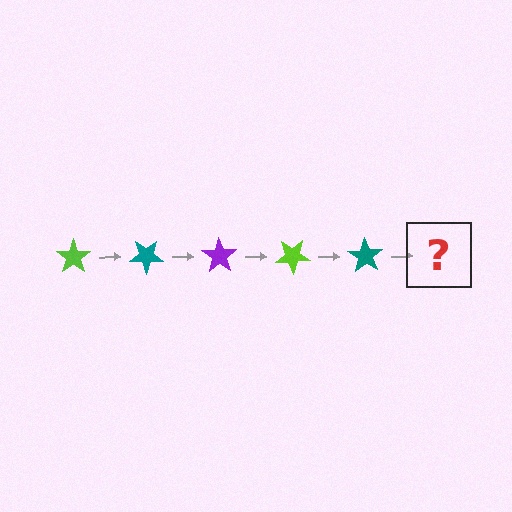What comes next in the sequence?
The next element should be a purple star, rotated 175 degrees from the start.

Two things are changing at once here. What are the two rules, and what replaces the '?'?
The two rules are that it rotates 35 degrees each step and the color cycles through lime, teal, and purple. The '?' should be a purple star, rotated 175 degrees from the start.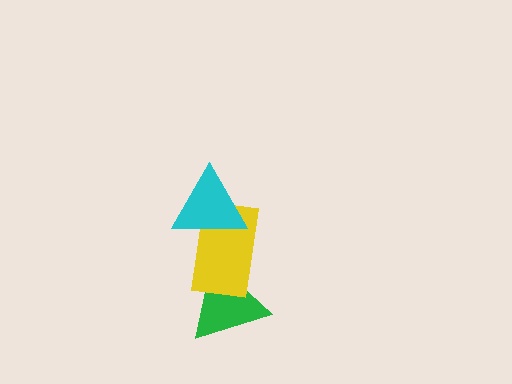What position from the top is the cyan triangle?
The cyan triangle is 1st from the top.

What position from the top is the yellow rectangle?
The yellow rectangle is 2nd from the top.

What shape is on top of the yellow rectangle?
The cyan triangle is on top of the yellow rectangle.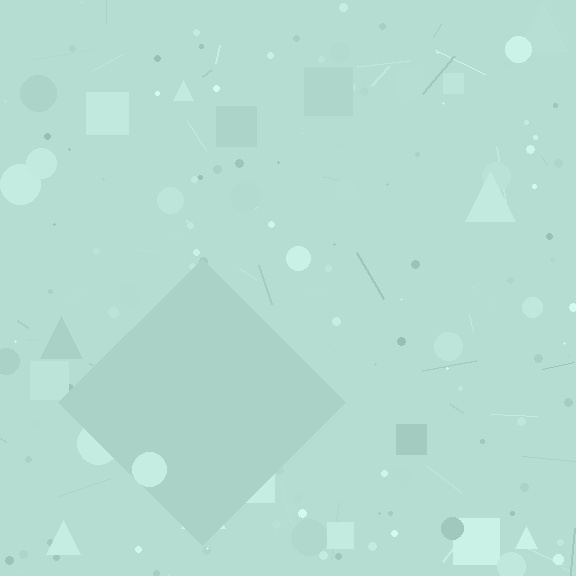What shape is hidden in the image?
A diamond is hidden in the image.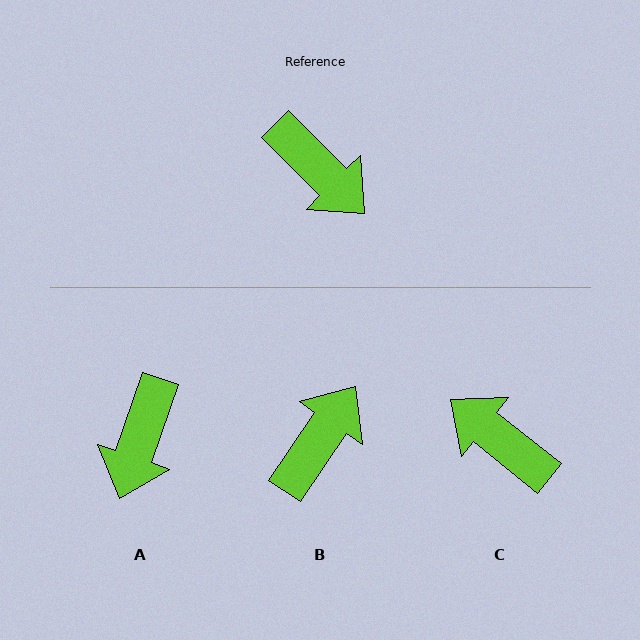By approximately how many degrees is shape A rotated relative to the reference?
Approximately 64 degrees clockwise.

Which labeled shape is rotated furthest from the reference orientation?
C, about 173 degrees away.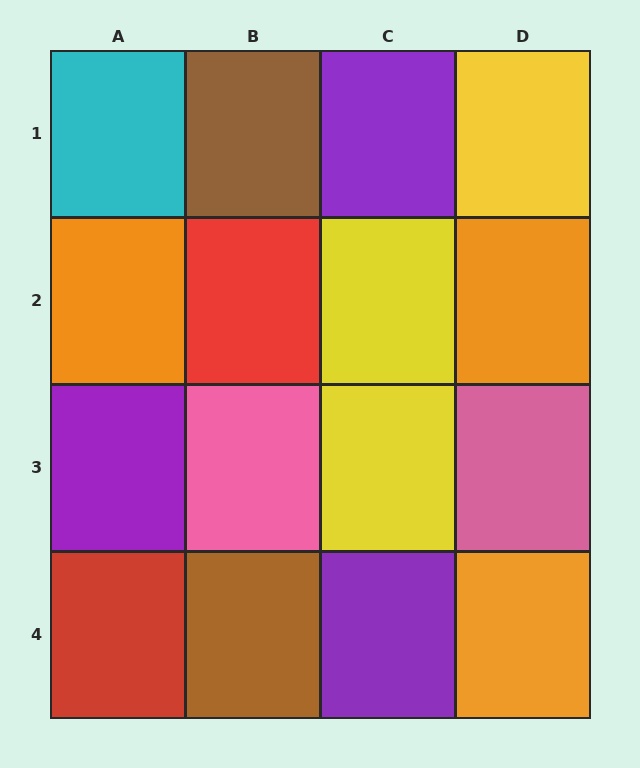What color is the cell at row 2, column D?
Orange.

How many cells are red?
2 cells are red.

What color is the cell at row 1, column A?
Cyan.